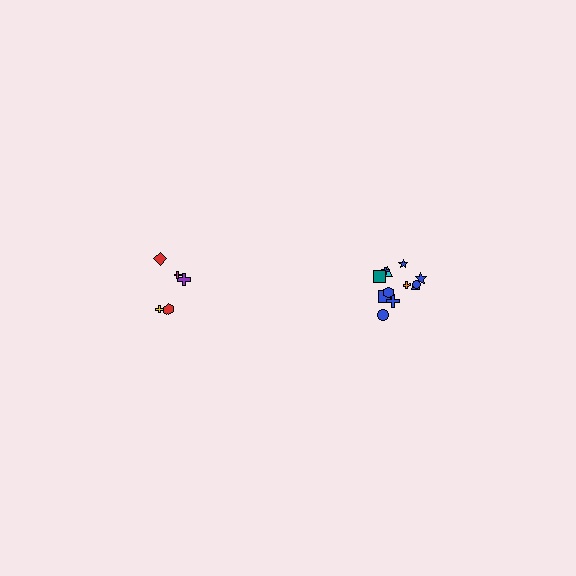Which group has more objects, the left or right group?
The right group.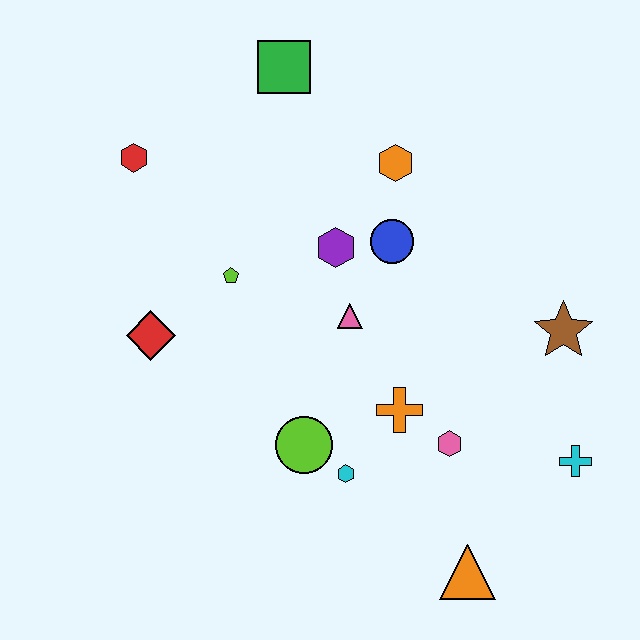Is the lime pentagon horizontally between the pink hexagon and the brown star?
No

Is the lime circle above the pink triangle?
No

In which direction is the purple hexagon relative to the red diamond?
The purple hexagon is to the right of the red diamond.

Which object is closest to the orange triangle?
The pink hexagon is closest to the orange triangle.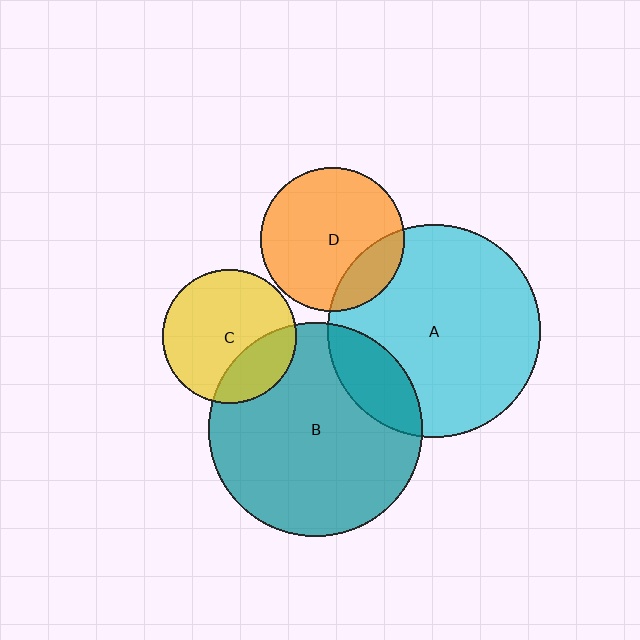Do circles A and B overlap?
Yes.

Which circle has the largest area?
Circle B (teal).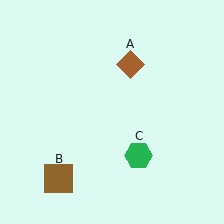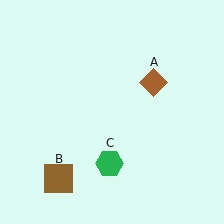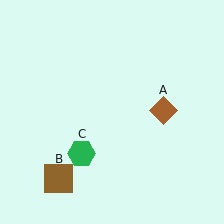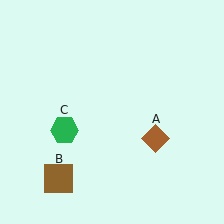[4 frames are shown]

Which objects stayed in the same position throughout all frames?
Brown square (object B) remained stationary.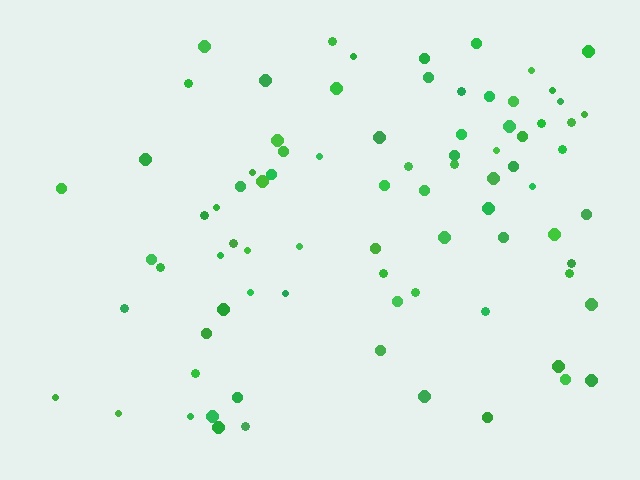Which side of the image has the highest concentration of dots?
The right.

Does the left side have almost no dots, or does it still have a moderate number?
Still a moderate number, just noticeably fewer than the right.